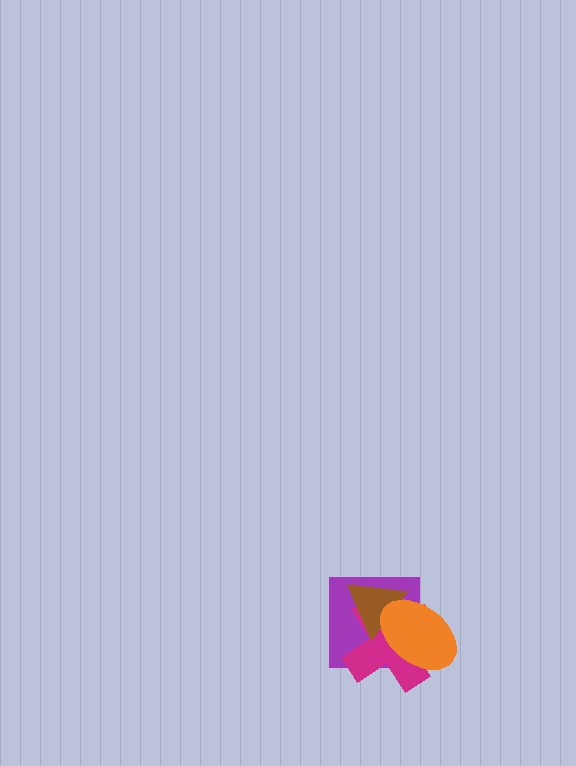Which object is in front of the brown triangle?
The orange ellipse is in front of the brown triangle.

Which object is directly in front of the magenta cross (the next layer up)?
The brown triangle is directly in front of the magenta cross.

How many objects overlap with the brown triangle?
3 objects overlap with the brown triangle.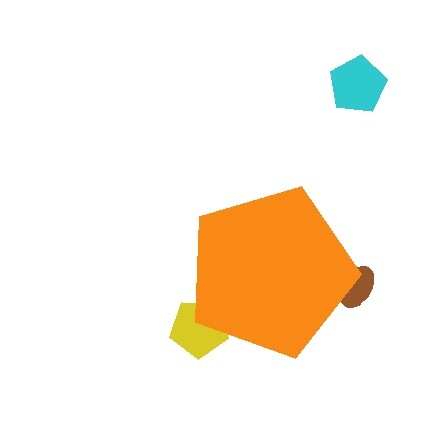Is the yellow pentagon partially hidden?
Yes, the yellow pentagon is partially hidden behind the orange pentagon.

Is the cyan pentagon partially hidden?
No, the cyan pentagon is fully visible.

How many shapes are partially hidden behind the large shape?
2 shapes are partially hidden.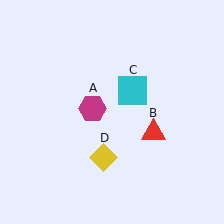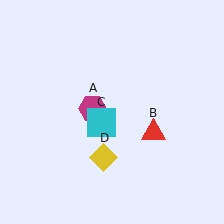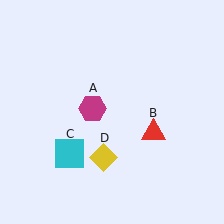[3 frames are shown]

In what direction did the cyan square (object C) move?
The cyan square (object C) moved down and to the left.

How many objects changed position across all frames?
1 object changed position: cyan square (object C).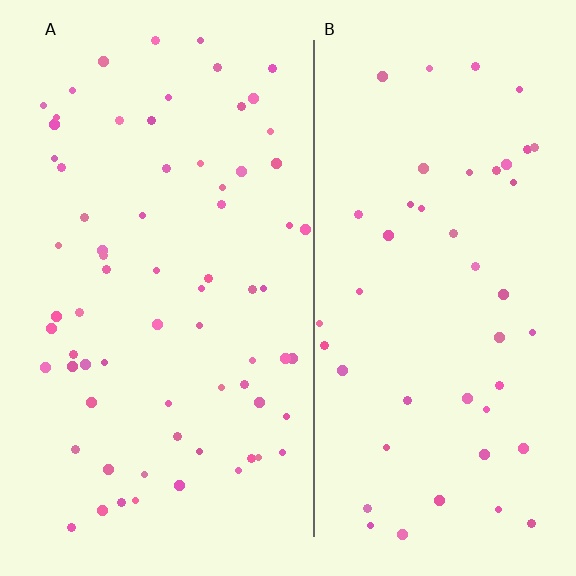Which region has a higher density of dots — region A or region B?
A (the left).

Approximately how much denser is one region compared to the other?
Approximately 1.5× — region A over region B.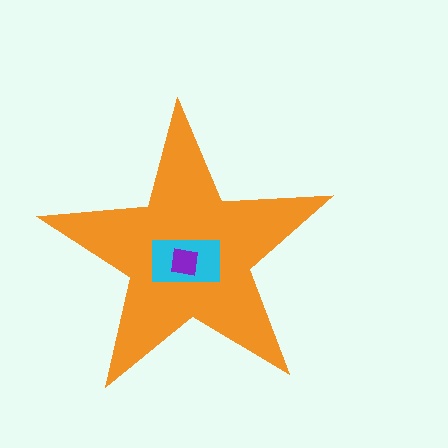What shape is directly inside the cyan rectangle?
The purple square.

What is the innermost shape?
The purple square.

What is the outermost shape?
The orange star.